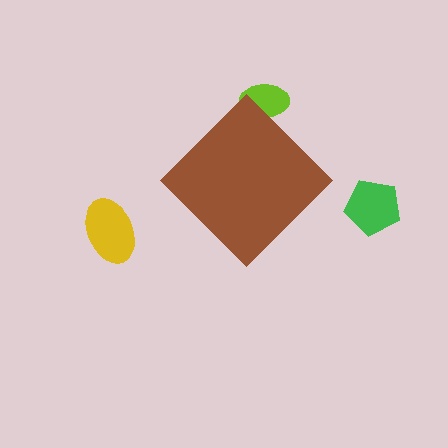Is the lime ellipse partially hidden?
Yes, the lime ellipse is partially hidden behind the brown diamond.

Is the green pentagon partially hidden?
No, the green pentagon is fully visible.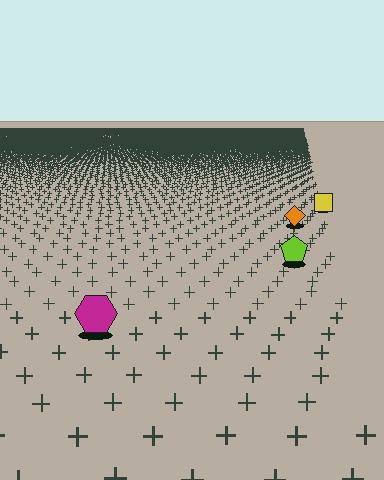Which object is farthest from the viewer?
The yellow square is farthest from the viewer. It appears smaller and the ground texture around it is denser.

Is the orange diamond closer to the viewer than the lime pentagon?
No. The lime pentagon is closer — you can tell from the texture gradient: the ground texture is coarser near it.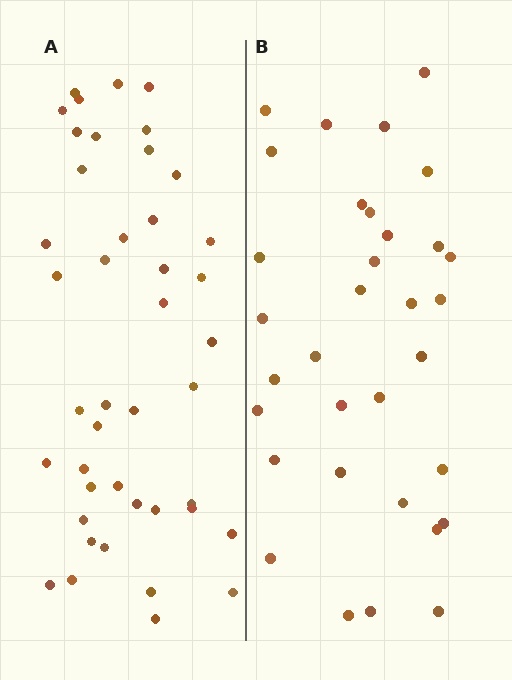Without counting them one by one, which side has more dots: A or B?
Region A (the left region) has more dots.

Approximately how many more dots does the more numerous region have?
Region A has roughly 10 or so more dots than region B.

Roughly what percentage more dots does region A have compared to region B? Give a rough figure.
About 30% more.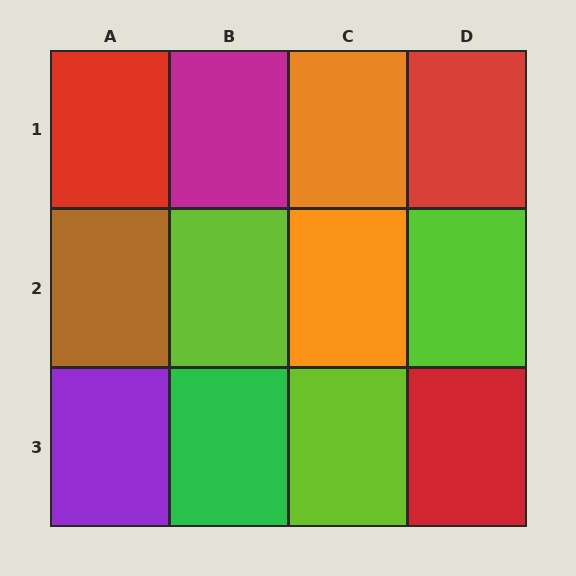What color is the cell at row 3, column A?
Purple.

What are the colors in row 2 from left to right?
Brown, lime, orange, lime.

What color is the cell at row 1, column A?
Red.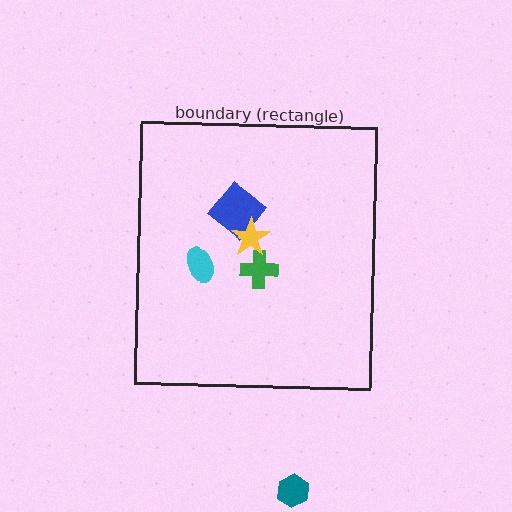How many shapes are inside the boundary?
4 inside, 1 outside.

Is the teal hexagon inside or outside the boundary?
Outside.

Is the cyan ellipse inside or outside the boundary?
Inside.